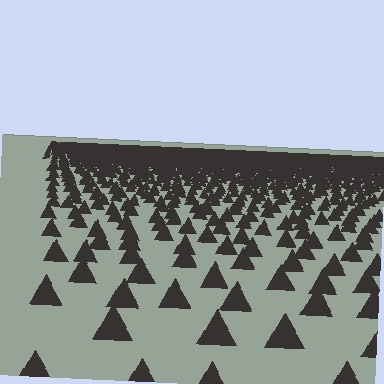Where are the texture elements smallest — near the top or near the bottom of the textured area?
Near the top.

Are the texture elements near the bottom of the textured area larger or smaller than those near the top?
Larger. Near the bottom, elements are closer to the viewer and appear at a bigger on-screen size.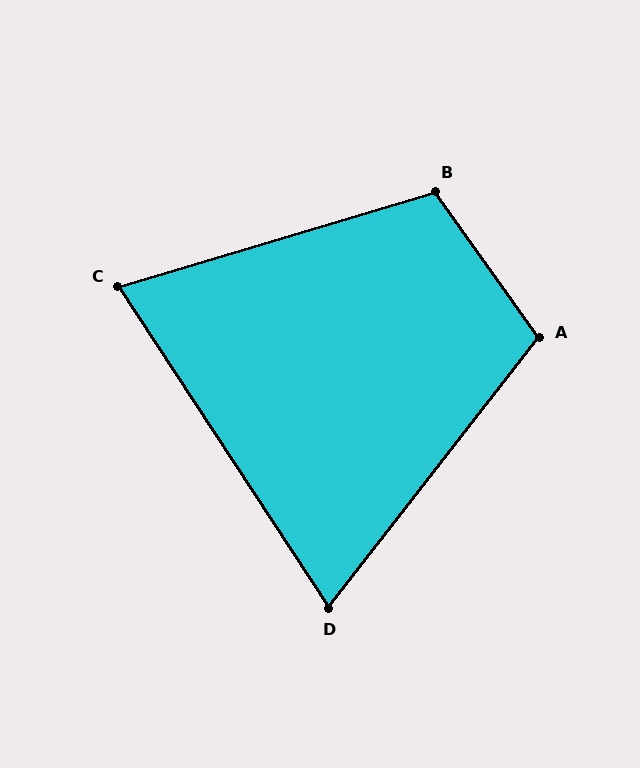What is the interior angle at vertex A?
Approximately 107 degrees (obtuse).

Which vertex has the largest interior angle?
B, at approximately 109 degrees.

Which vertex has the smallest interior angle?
D, at approximately 71 degrees.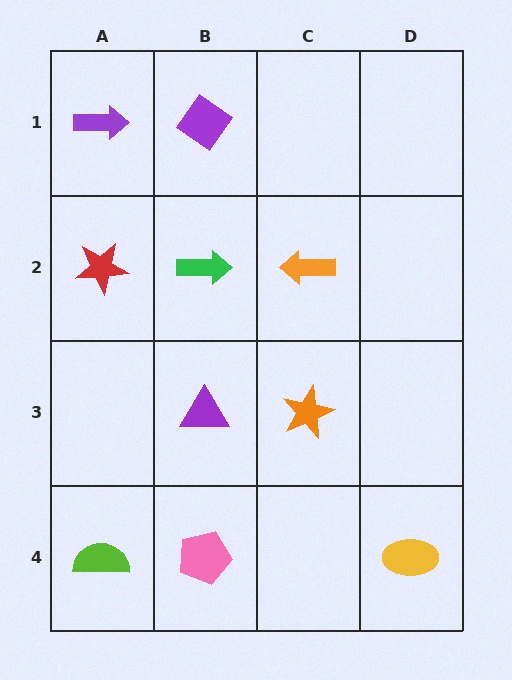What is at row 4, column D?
A yellow ellipse.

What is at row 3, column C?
An orange star.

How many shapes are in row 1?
2 shapes.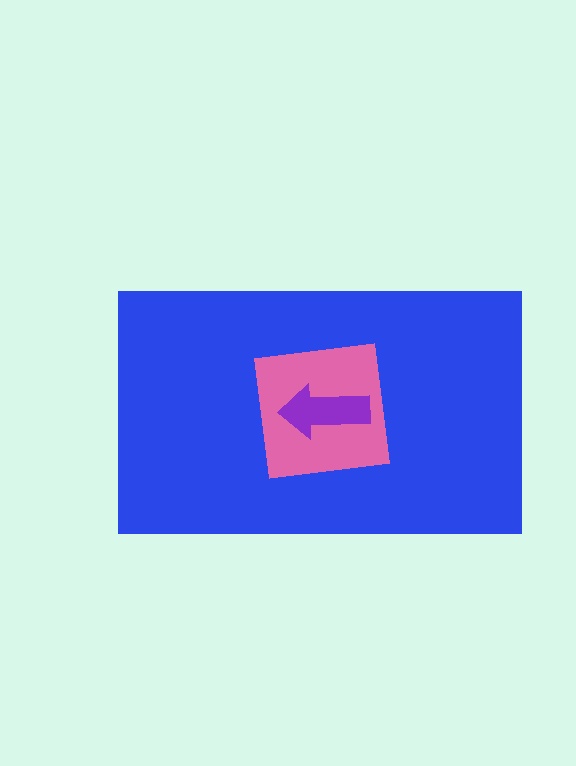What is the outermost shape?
The blue rectangle.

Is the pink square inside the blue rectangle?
Yes.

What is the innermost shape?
The purple arrow.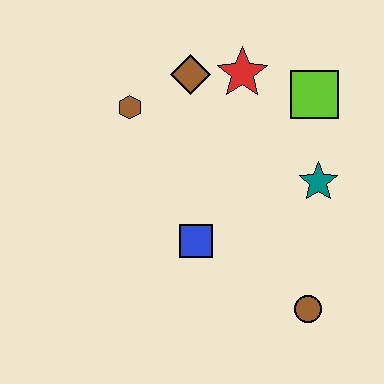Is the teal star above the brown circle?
Yes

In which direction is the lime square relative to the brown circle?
The lime square is above the brown circle.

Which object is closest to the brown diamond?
The red star is closest to the brown diamond.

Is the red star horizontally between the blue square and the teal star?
Yes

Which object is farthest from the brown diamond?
The brown circle is farthest from the brown diamond.